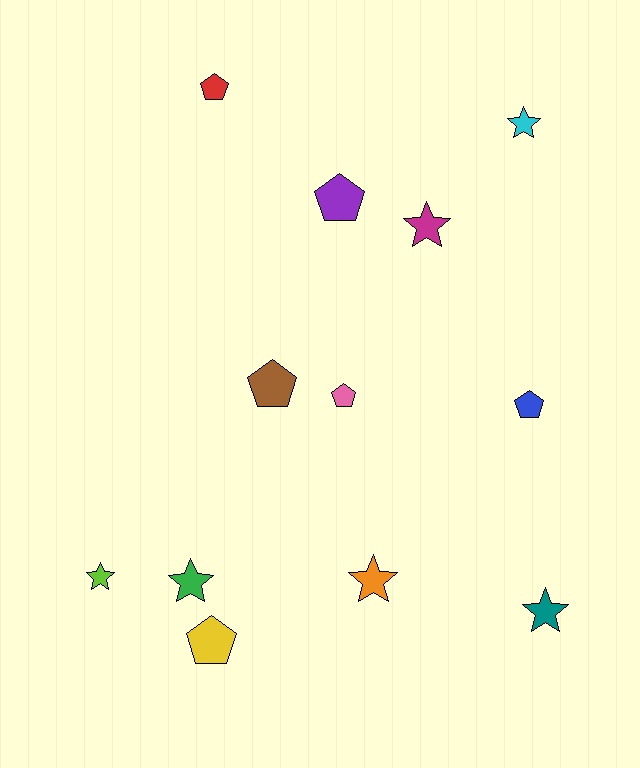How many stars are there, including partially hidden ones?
There are 6 stars.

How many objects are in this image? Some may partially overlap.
There are 12 objects.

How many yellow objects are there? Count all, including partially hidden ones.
There is 1 yellow object.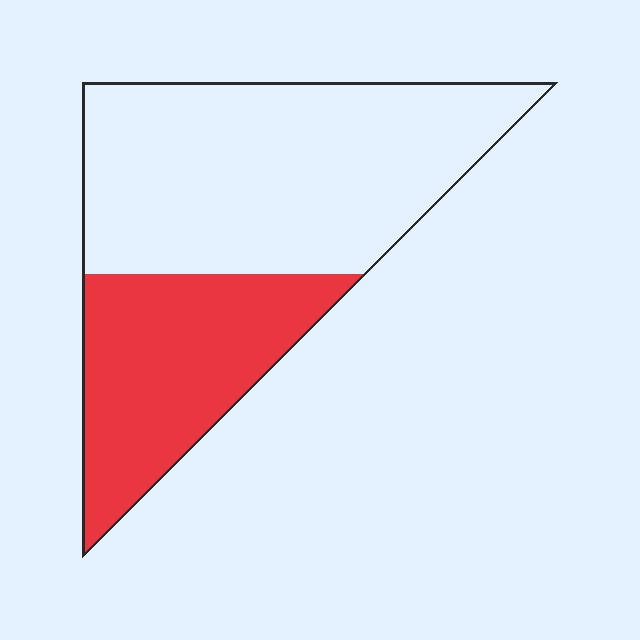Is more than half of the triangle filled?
No.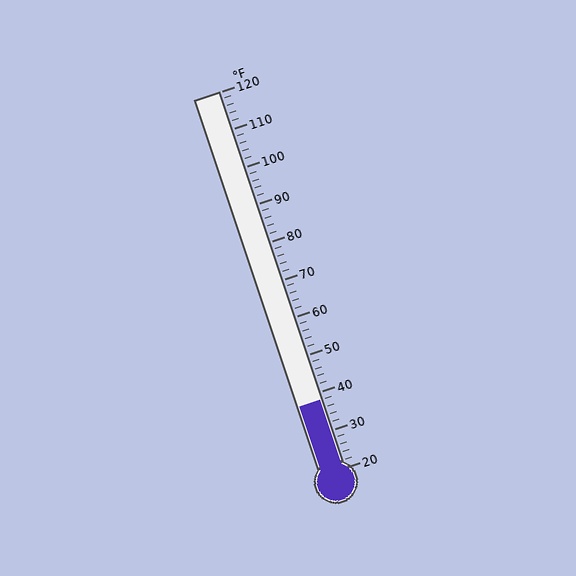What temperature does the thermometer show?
The thermometer shows approximately 38°F.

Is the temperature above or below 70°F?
The temperature is below 70°F.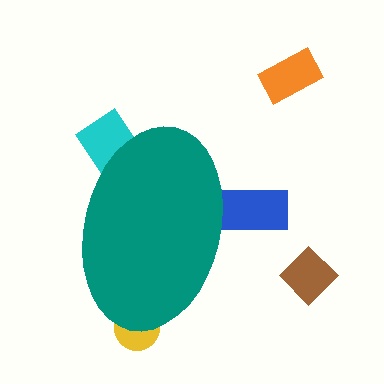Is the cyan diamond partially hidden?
Yes, the cyan diamond is partially hidden behind the teal ellipse.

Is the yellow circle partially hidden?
Yes, the yellow circle is partially hidden behind the teal ellipse.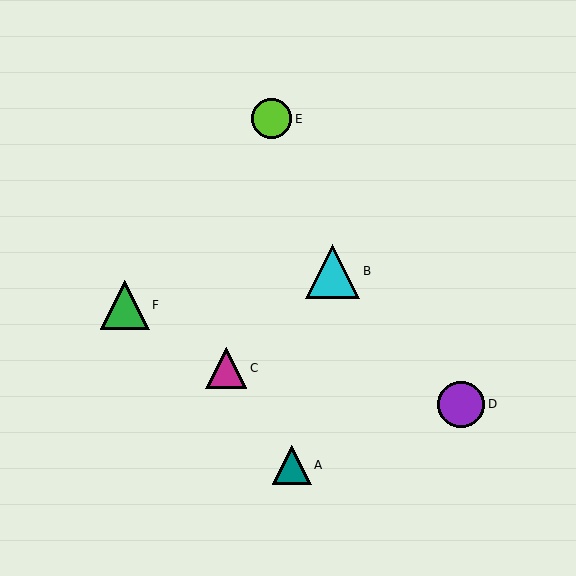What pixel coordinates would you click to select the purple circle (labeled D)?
Click at (461, 404) to select the purple circle D.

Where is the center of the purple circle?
The center of the purple circle is at (461, 404).